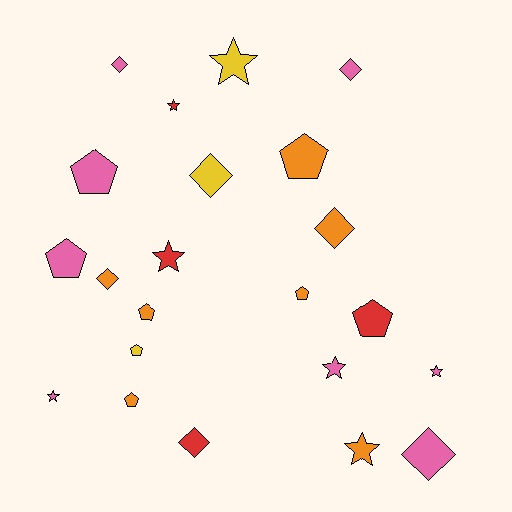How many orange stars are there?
There is 1 orange star.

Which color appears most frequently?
Pink, with 8 objects.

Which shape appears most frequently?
Pentagon, with 8 objects.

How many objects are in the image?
There are 22 objects.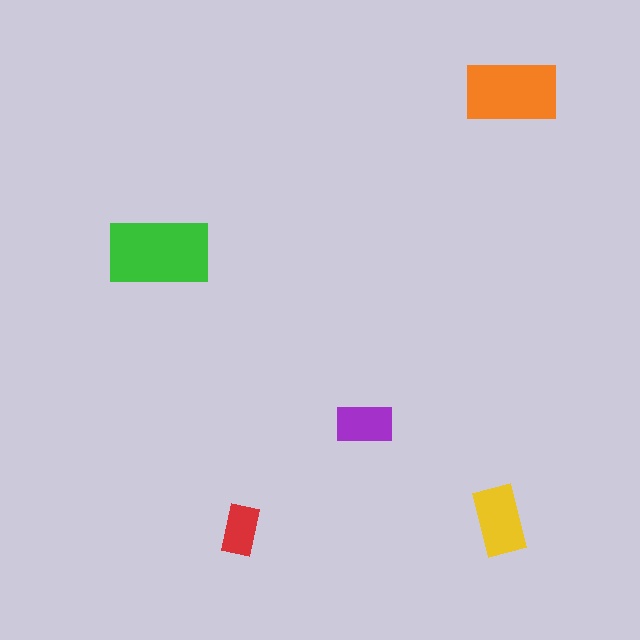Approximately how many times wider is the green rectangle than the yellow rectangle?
About 1.5 times wider.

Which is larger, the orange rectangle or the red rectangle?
The orange one.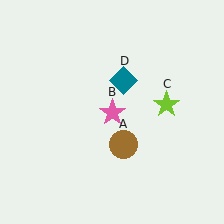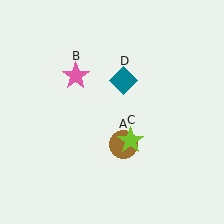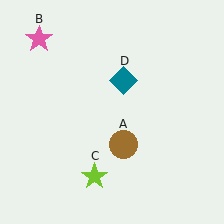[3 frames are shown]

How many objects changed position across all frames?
2 objects changed position: pink star (object B), lime star (object C).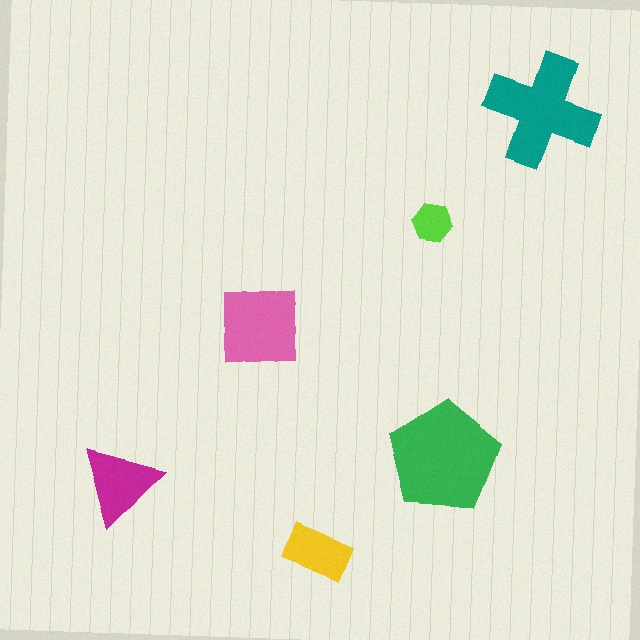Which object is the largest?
The green pentagon.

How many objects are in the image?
There are 6 objects in the image.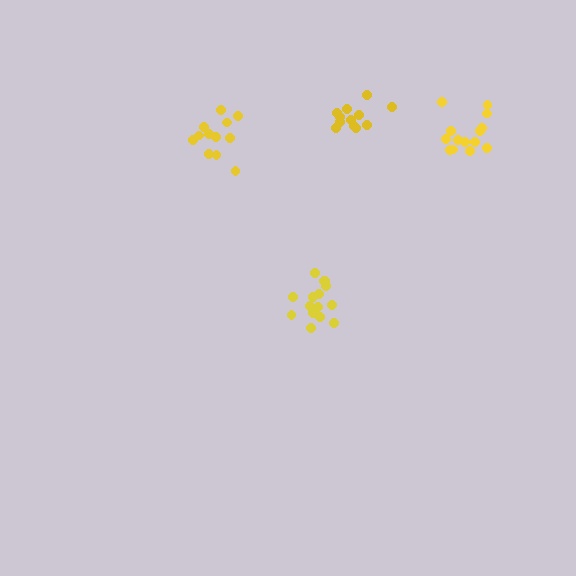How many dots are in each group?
Group 1: 15 dots, Group 2: 14 dots, Group 3: 12 dots, Group 4: 12 dots (53 total).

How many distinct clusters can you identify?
There are 4 distinct clusters.